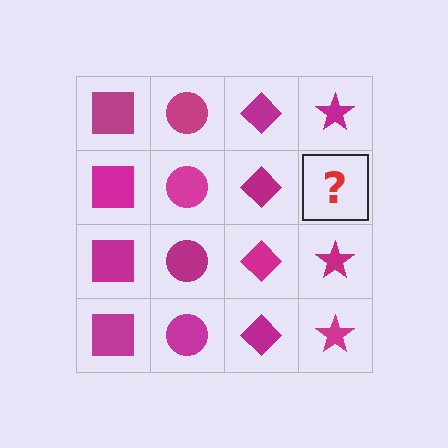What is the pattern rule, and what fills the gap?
The rule is that each column has a consistent shape. The gap should be filled with a magenta star.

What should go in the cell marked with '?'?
The missing cell should contain a magenta star.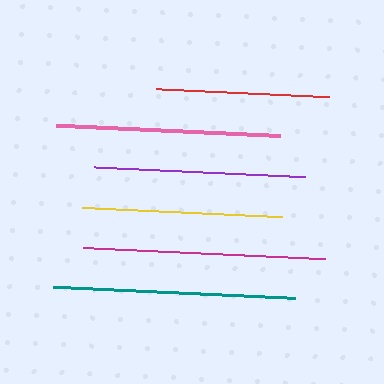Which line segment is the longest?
The magenta line is the longest at approximately 242 pixels.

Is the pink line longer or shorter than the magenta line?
The magenta line is longer than the pink line.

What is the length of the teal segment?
The teal segment is approximately 241 pixels long.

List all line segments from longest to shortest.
From longest to shortest: magenta, teal, pink, purple, yellow, red.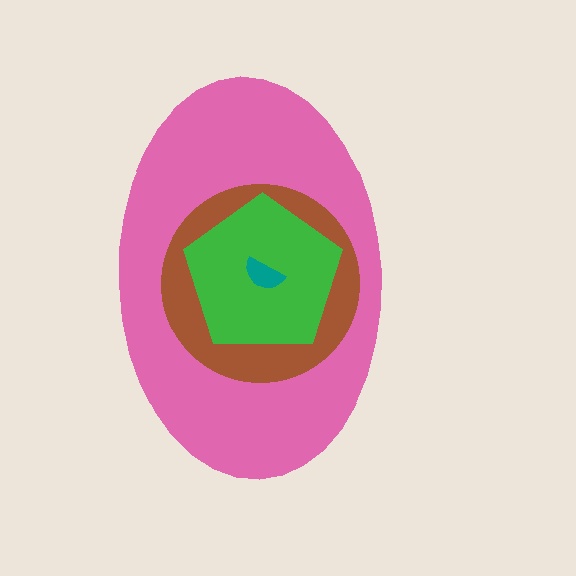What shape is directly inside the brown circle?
The green pentagon.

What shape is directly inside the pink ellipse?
The brown circle.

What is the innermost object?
The teal semicircle.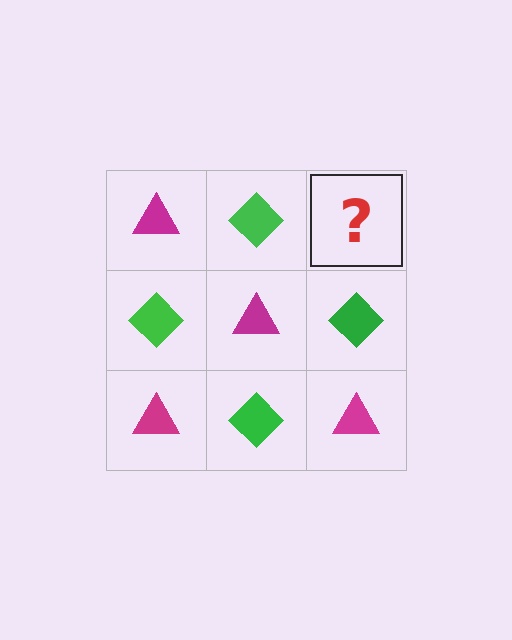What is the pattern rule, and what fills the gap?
The rule is that it alternates magenta triangle and green diamond in a checkerboard pattern. The gap should be filled with a magenta triangle.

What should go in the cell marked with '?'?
The missing cell should contain a magenta triangle.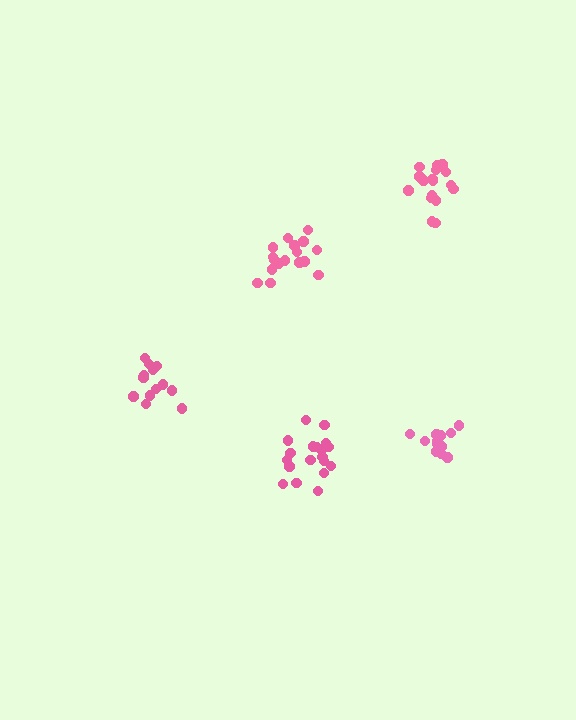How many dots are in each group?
Group 1: 13 dots, Group 2: 17 dots, Group 3: 13 dots, Group 4: 17 dots, Group 5: 19 dots (79 total).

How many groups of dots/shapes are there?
There are 5 groups.